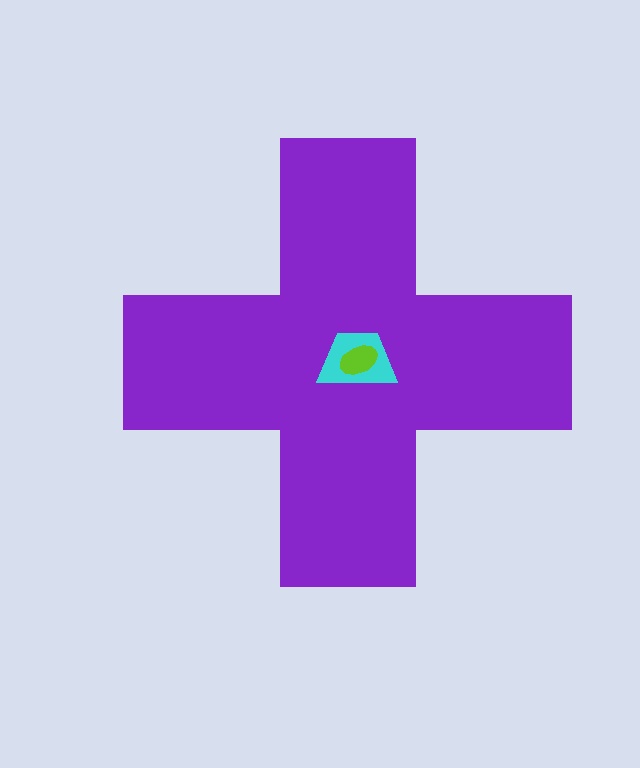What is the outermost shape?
The purple cross.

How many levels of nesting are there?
3.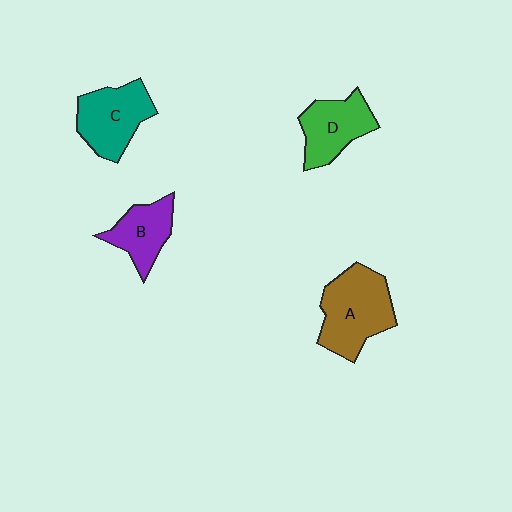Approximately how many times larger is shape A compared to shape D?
Approximately 1.4 times.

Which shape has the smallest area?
Shape B (purple).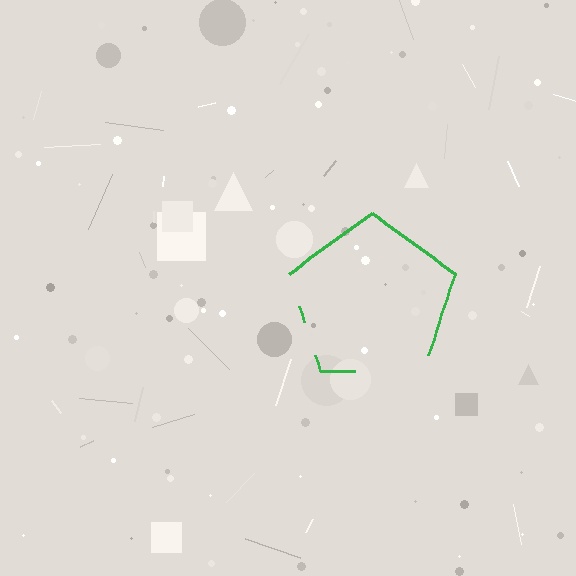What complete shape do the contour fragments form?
The contour fragments form a pentagon.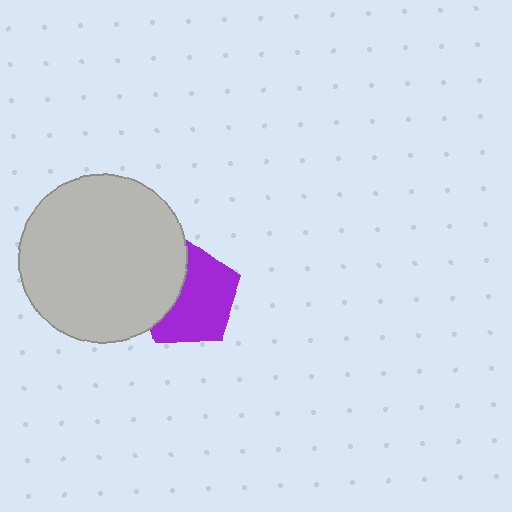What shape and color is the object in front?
The object in front is a light gray circle.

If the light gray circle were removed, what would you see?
You would see the complete purple pentagon.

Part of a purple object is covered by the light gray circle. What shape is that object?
It is a pentagon.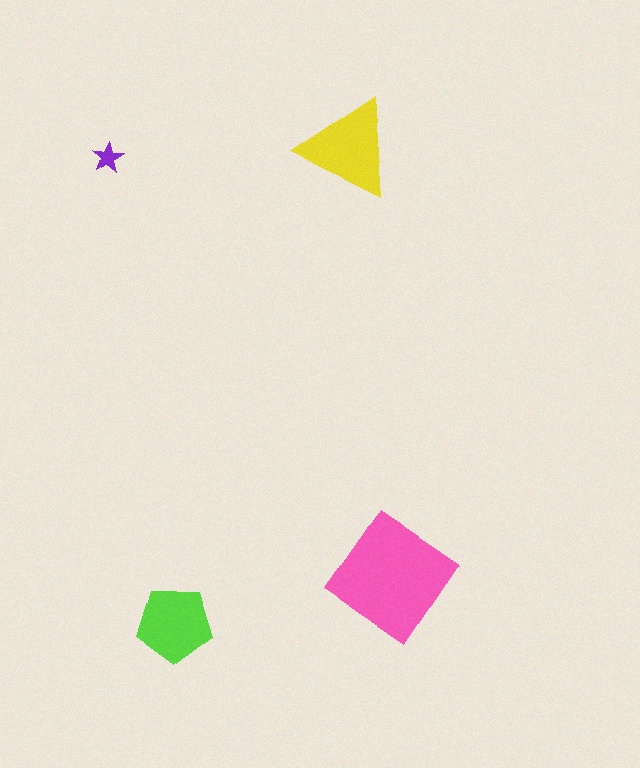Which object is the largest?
The pink diamond.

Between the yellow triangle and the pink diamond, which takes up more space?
The pink diamond.